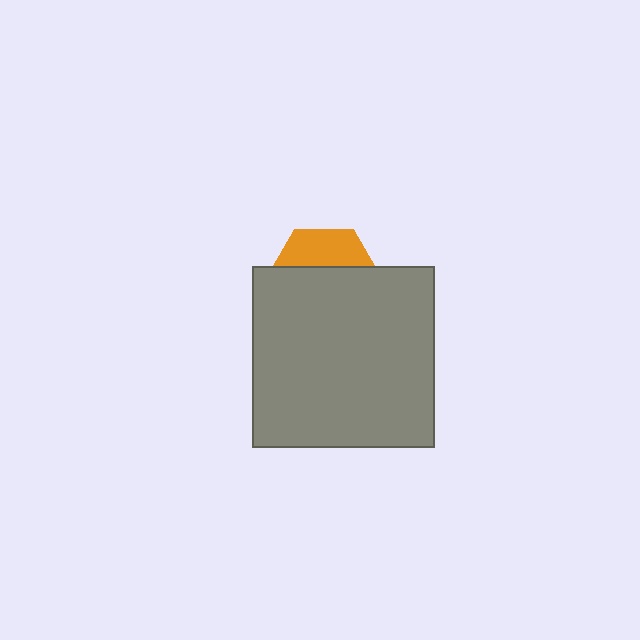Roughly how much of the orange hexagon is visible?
A small part of it is visible (roughly 32%).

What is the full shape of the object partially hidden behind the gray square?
The partially hidden object is an orange hexagon.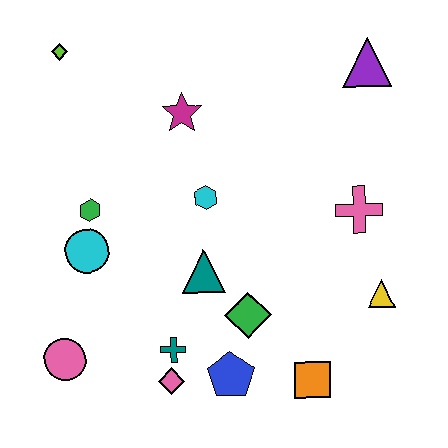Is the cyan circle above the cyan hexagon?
No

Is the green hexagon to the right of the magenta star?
No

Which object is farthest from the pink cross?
The lime diamond is farthest from the pink cross.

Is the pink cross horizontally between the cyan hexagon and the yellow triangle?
Yes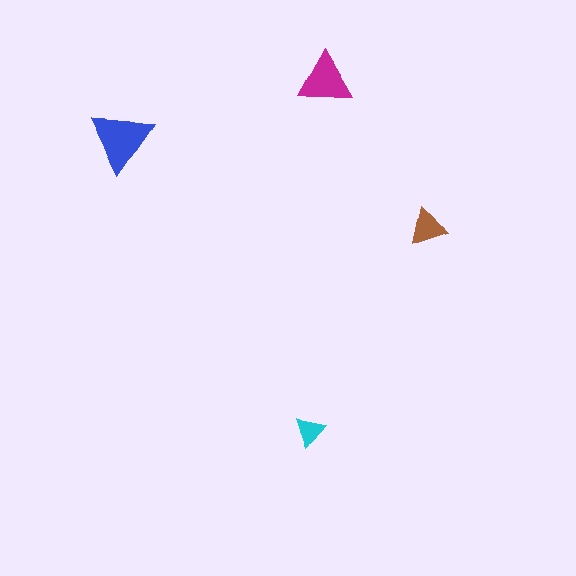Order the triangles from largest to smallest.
the blue one, the magenta one, the brown one, the cyan one.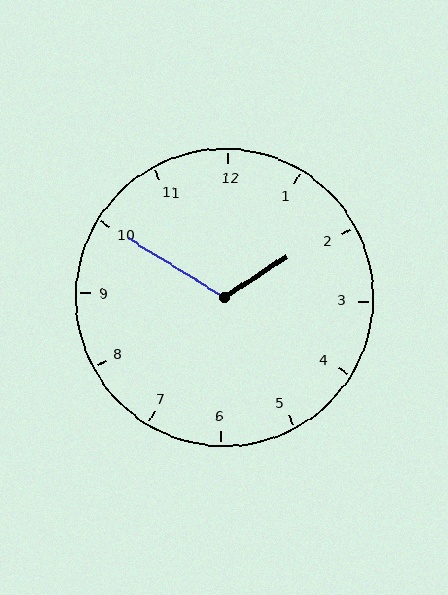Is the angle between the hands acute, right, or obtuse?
It is obtuse.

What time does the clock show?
1:50.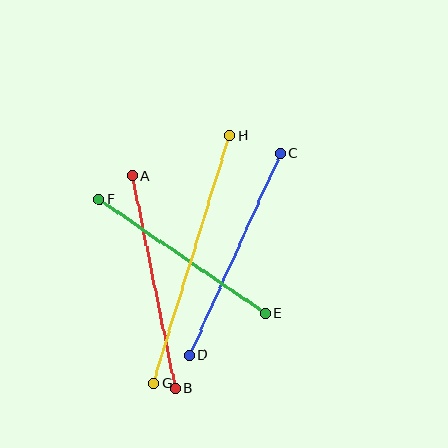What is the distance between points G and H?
The distance is approximately 259 pixels.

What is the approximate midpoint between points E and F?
The midpoint is at approximately (182, 256) pixels.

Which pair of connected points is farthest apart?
Points G and H are farthest apart.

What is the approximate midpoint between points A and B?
The midpoint is at approximately (154, 282) pixels.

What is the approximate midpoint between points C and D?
The midpoint is at approximately (235, 254) pixels.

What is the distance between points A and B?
The distance is approximately 217 pixels.